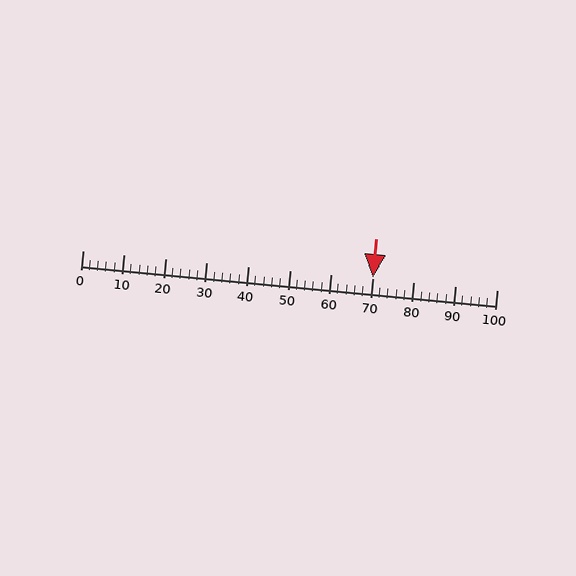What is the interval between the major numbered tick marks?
The major tick marks are spaced 10 units apart.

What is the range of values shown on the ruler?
The ruler shows values from 0 to 100.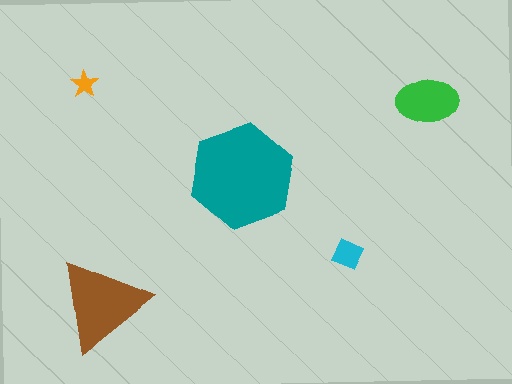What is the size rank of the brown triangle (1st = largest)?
2nd.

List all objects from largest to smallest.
The teal hexagon, the brown triangle, the green ellipse, the cyan diamond, the orange star.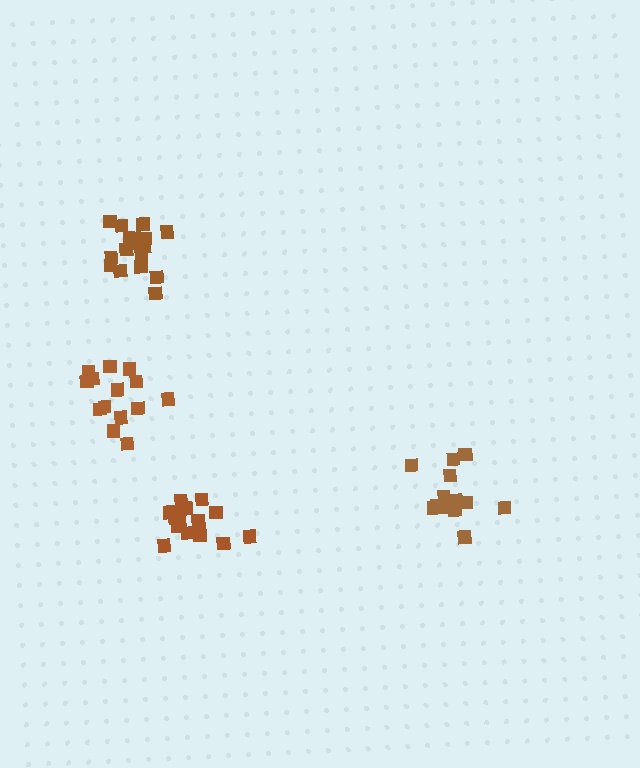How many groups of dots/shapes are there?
There are 4 groups.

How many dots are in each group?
Group 1: 14 dots, Group 2: 16 dots, Group 3: 17 dots, Group 4: 14 dots (61 total).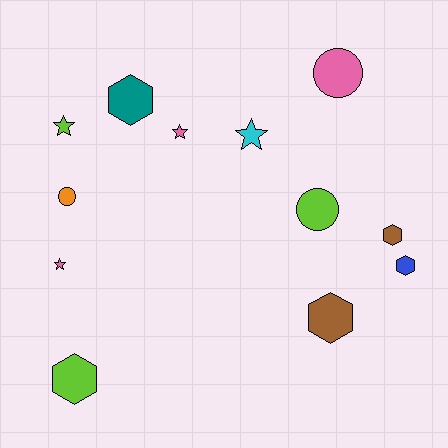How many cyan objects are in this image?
There is 1 cyan object.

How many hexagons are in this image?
There are 5 hexagons.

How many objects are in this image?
There are 12 objects.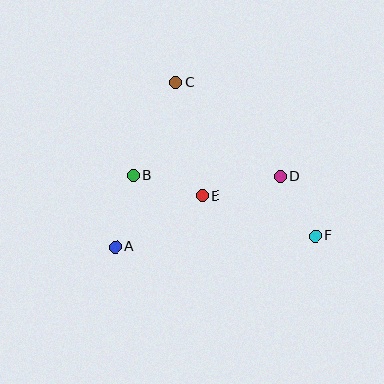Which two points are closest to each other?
Points D and F are closest to each other.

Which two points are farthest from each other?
Points C and F are farthest from each other.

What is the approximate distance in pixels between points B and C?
The distance between B and C is approximately 102 pixels.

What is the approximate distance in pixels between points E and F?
The distance between E and F is approximately 120 pixels.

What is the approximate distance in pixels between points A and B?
The distance between A and B is approximately 74 pixels.